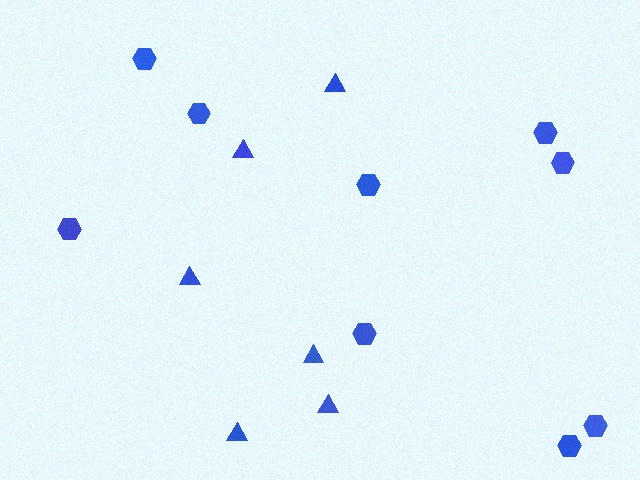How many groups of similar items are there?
There are 2 groups: one group of hexagons (9) and one group of triangles (6).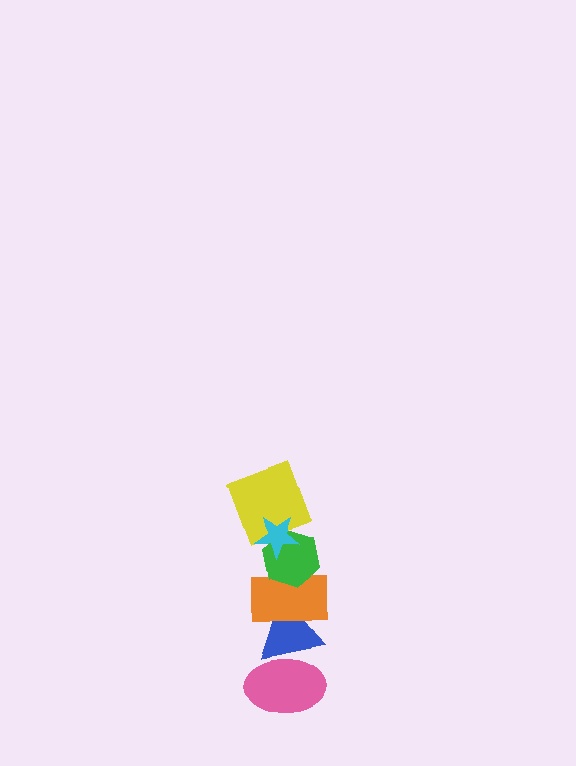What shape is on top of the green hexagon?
The yellow square is on top of the green hexagon.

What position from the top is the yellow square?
The yellow square is 2nd from the top.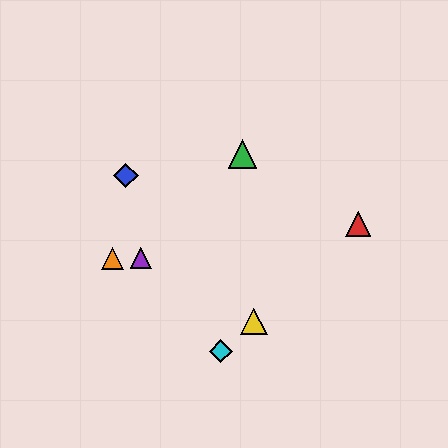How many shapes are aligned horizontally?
2 shapes (the purple triangle, the orange triangle) are aligned horizontally.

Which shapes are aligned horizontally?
The purple triangle, the orange triangle are aligned horizontally.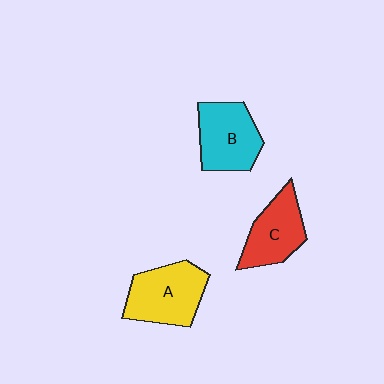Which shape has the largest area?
Shape A (yellow).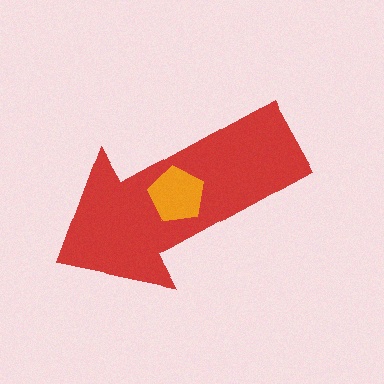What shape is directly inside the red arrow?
The orange pentagon.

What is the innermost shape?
The orange pentagon.